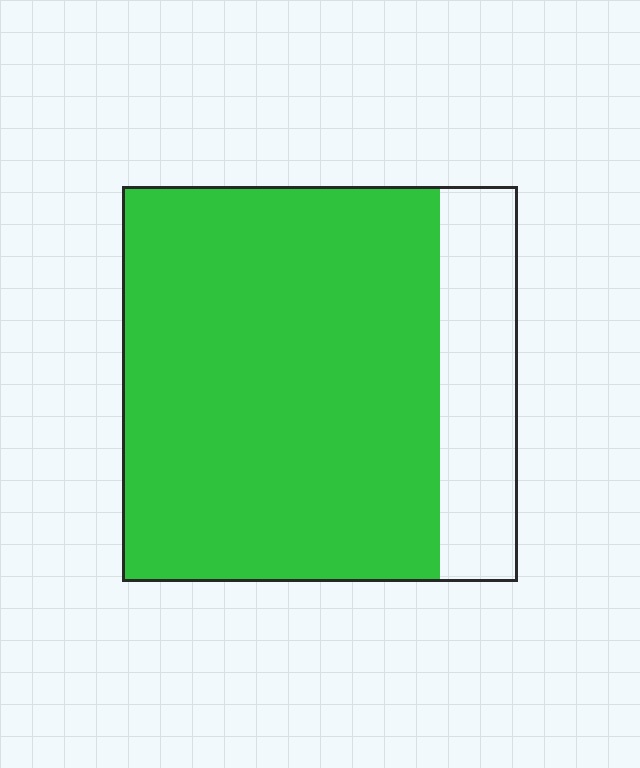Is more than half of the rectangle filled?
Yes.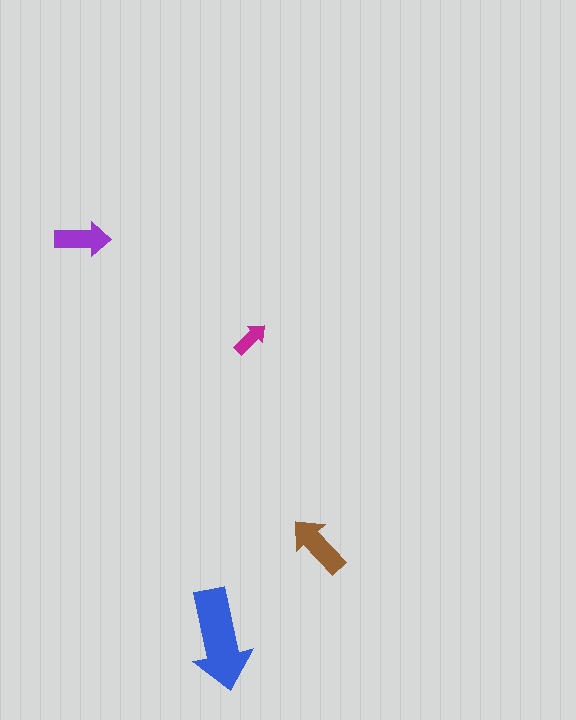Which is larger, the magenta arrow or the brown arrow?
The brown one.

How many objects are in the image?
There are 4 objects in the image.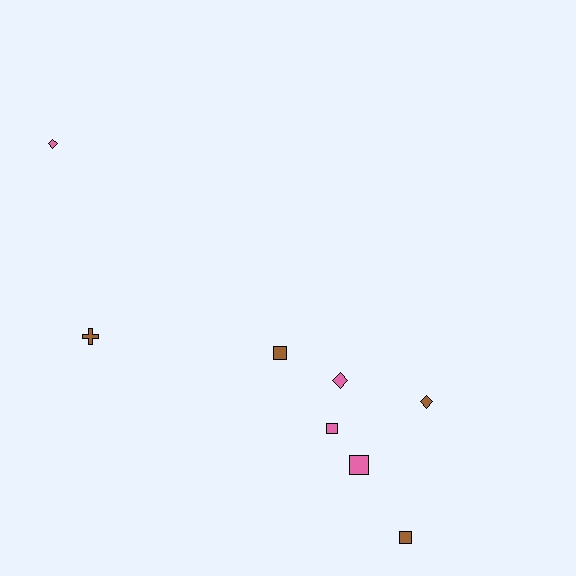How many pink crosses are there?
There are no pink crosses.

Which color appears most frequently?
Pink, with 4 objects.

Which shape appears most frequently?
Square, with 4 objects.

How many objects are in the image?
There are 8 objects.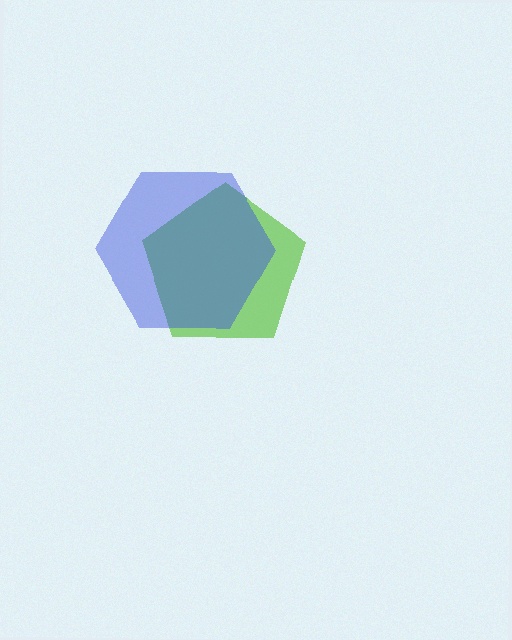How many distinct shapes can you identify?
There are 2 distinct shapes: a lime pentagon, a blue hexagon.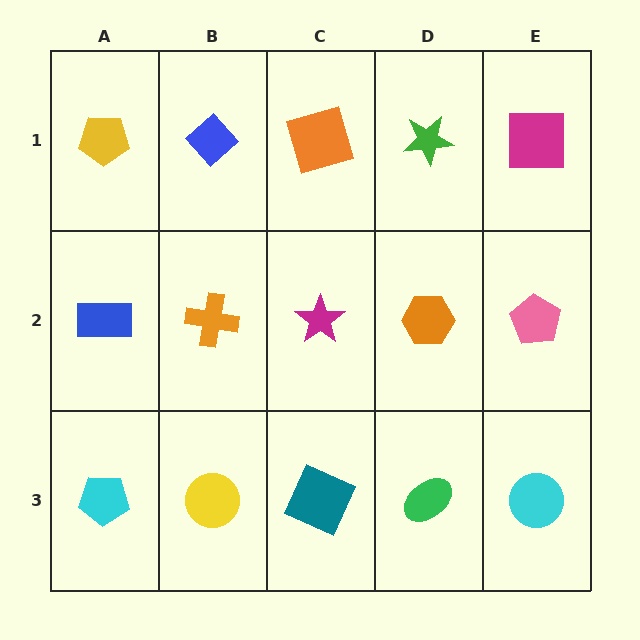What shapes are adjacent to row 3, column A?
A blue rectangle (row 2, column A), a yellow circle (row 3, column B).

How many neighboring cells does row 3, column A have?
2.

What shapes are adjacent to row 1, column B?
An orange cross (row 2, column B), a yellow pentagon (row 1, column A), an orange square (row 1, column C).